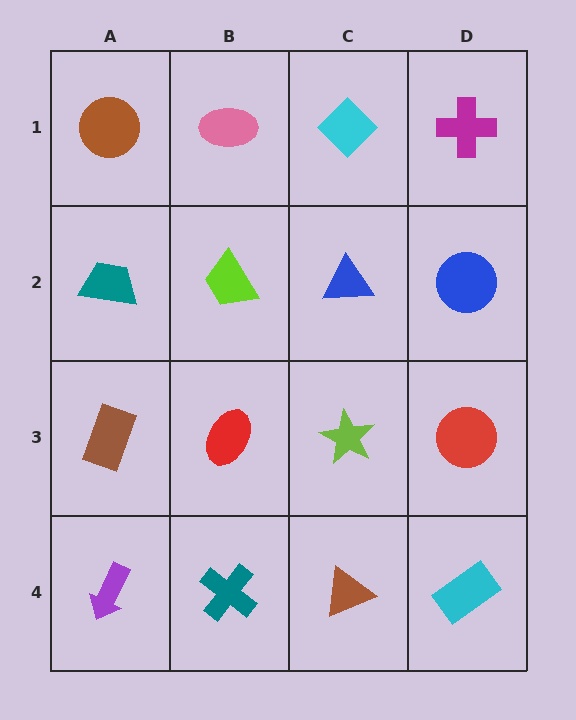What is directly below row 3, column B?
A teal cross.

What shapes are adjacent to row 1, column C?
A blue triangle (row 2, column C), a pink ellipse (row 1, column B), a magenta cross (row 1, column D).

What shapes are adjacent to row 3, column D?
A blue circle (row 2, column D), a cyan rectangle (row 4, column D), a lime star (row 3, column C).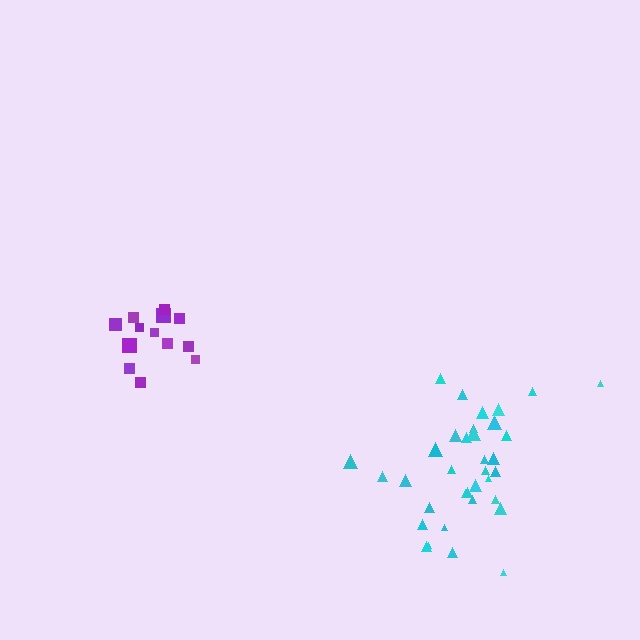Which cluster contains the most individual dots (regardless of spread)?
Cyan (35).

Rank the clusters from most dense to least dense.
purple, cyan.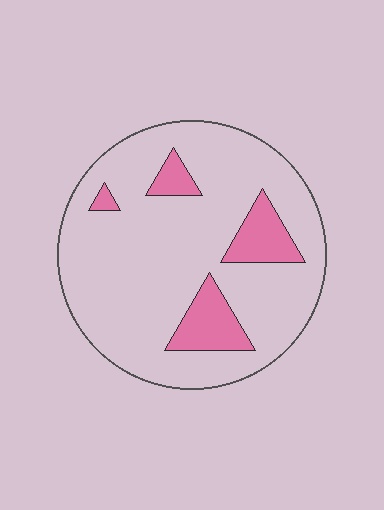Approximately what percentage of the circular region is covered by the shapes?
Approximately 15%.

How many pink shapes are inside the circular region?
4.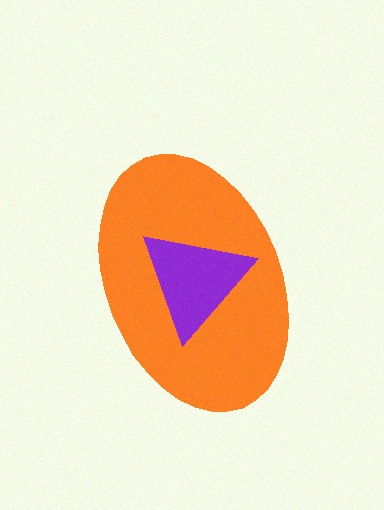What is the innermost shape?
The purple triangle.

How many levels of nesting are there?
2.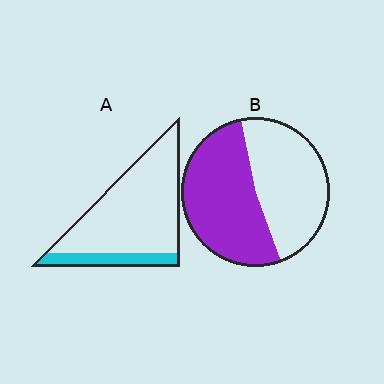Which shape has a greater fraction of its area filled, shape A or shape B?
Shape B.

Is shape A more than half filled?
No.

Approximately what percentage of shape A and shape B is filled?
A is approximately 20% and B is approximately 55%.